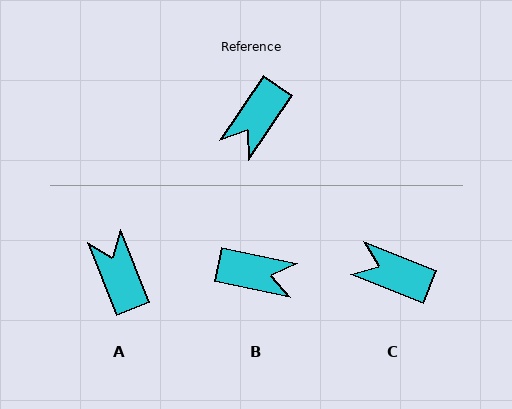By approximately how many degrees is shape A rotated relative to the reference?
Approximately 124 degrees clockwise.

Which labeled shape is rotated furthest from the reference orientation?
A, about 124 degrees away.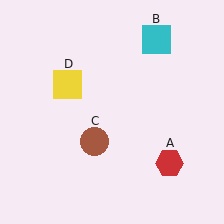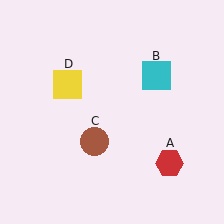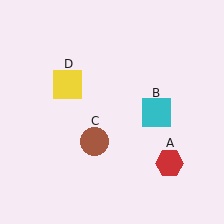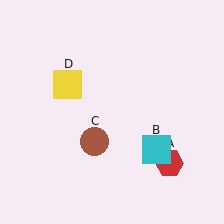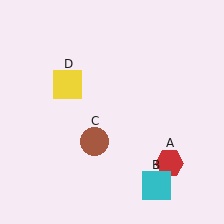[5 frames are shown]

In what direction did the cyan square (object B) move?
The cyan square (object B) moved down.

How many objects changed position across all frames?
1 object changed position: cyan square (object B).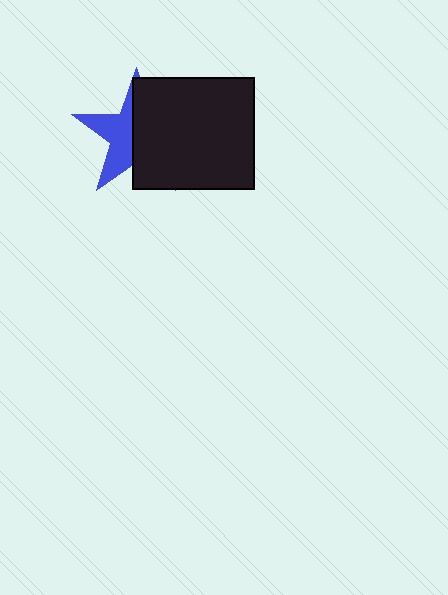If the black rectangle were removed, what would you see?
You would see the complete blue star.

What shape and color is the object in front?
The object in front is a black rectangle.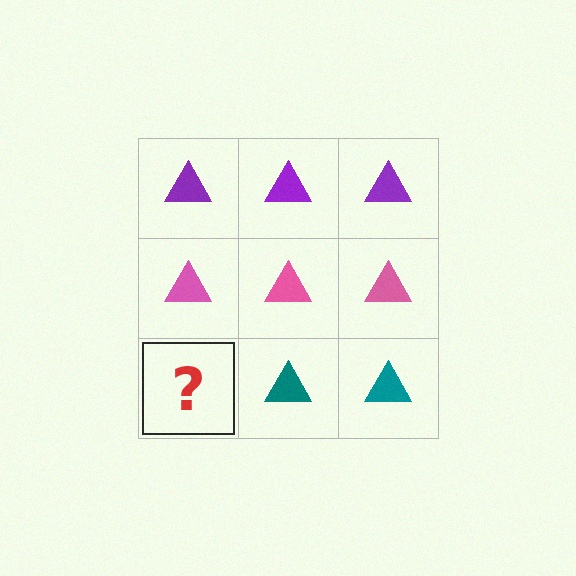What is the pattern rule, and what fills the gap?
The rule is that each row has a consistent color. The gap should be filled with a teal triangle.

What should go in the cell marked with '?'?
The missing cell should contain a teal triangle.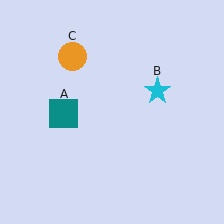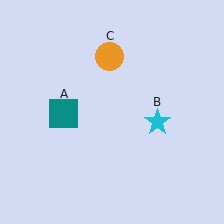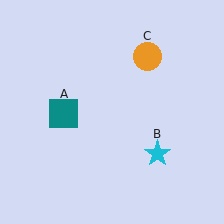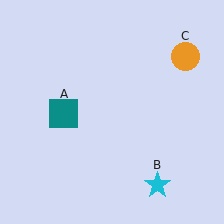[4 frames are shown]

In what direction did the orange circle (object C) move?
The orange circle (object C) moved right.